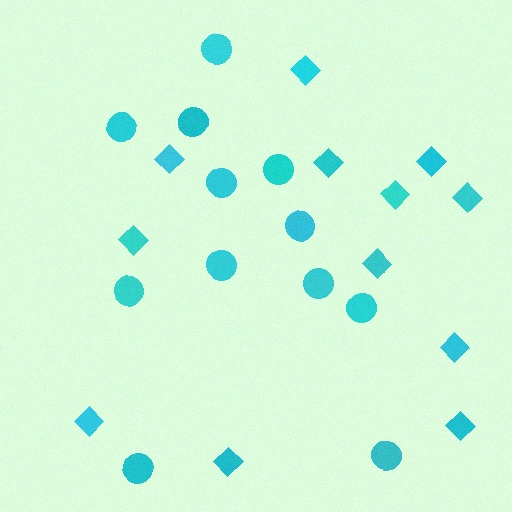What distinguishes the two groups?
There are 2 groups: one group of diamonds (12) and one group of circles (12).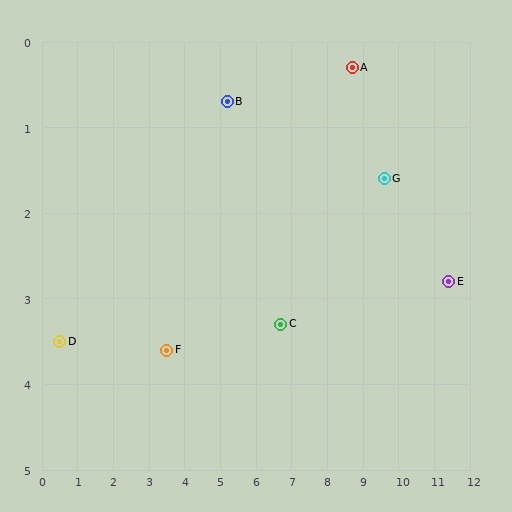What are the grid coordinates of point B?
Point B is at approximately (5.2, 0.7).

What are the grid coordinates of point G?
Point G is at approximately (9.6, 1.6).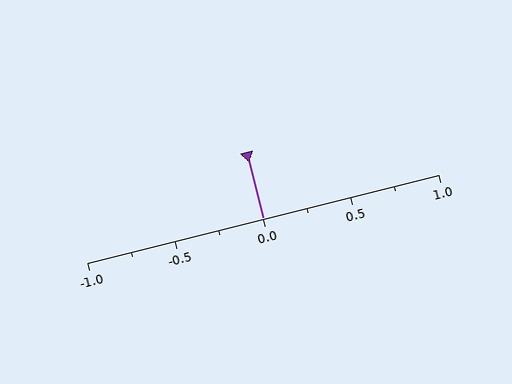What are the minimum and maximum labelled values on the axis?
The axis runs from -1.0 to 1.0.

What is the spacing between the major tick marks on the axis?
The major ticks are spaced 0.5 apart.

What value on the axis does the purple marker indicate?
The marker indicates approximately 0.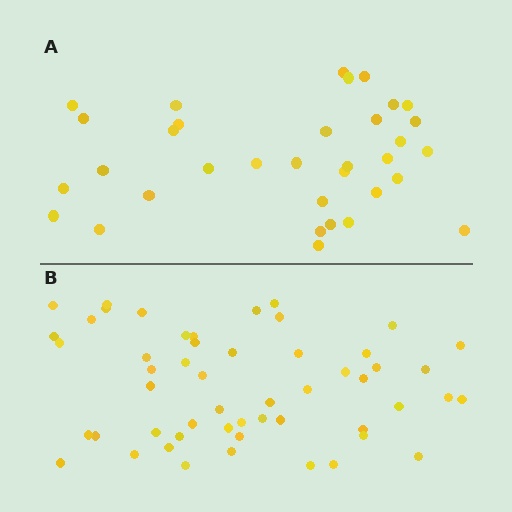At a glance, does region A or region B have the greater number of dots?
Region B (the bottom region) has more dots.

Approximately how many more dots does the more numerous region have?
Region B has approximately 20 more dots than region A.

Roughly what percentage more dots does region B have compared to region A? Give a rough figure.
About 55% more.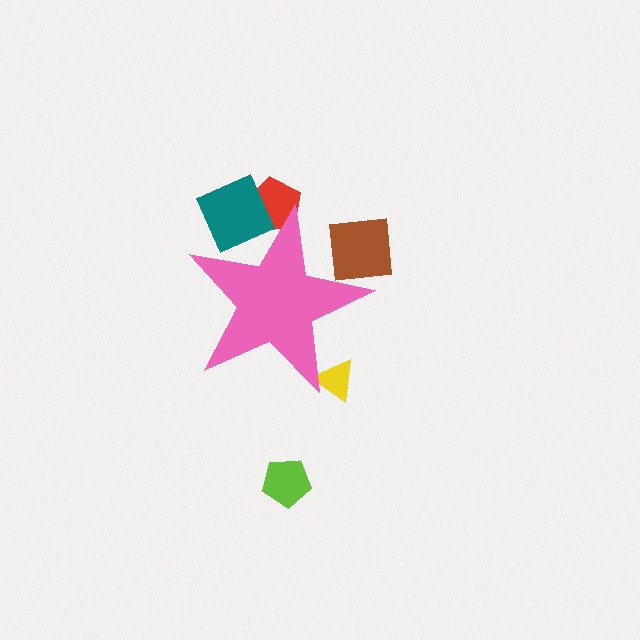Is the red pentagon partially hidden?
Yes, the red pentagon is partially hidden behind the pink star.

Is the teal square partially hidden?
Yes, the teal square is partially hidden behind the pink star.